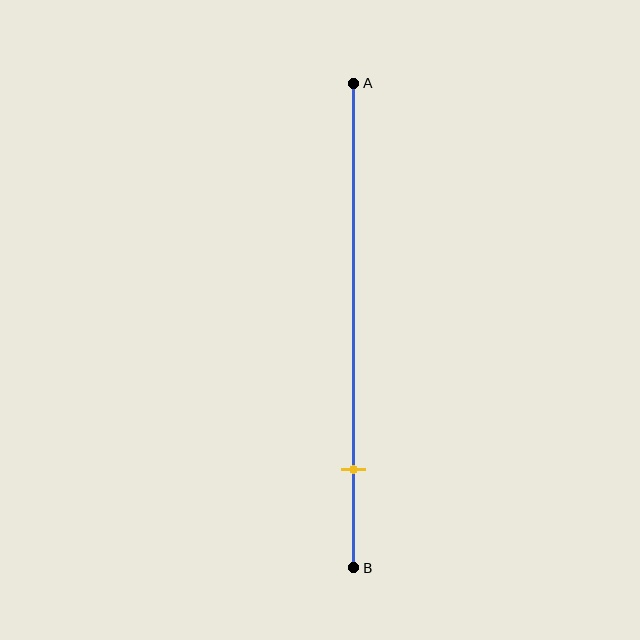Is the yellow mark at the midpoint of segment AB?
No, the mark is at about 80% from A, not at the 50% midpoint.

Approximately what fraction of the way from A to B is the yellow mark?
The yellow mark is approximately 80% of the way from A to B.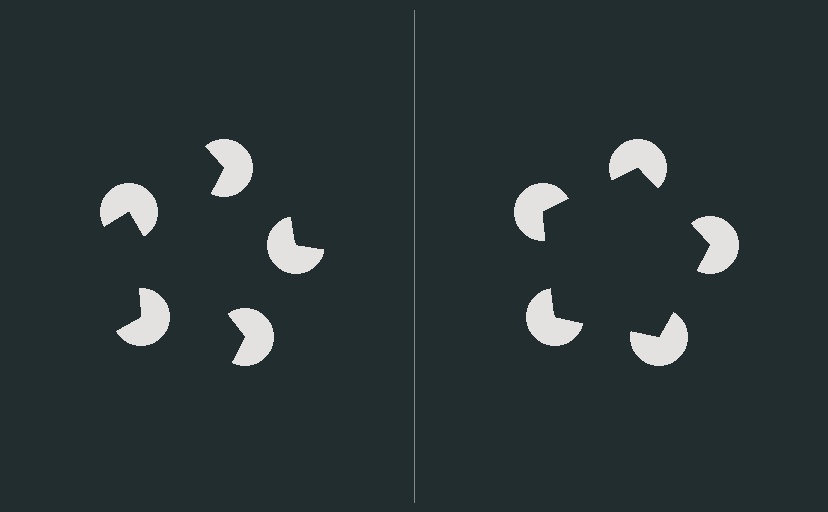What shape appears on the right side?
An illusory pentagon.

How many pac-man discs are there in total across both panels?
10 — 5 on each side.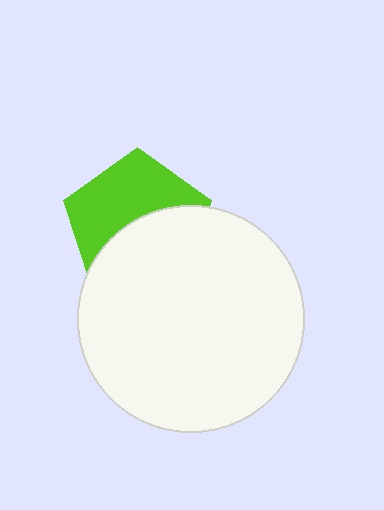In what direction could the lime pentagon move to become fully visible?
The lime pentagon could move up. That would shift it out from behind the white circle entirely.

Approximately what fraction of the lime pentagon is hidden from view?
Roughly 49% of the lime pentagon is hidden behind the white circle.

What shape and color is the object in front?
The object in front is a white circle.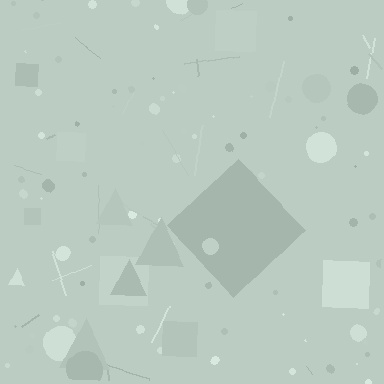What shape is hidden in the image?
A diamond is hidden in the image.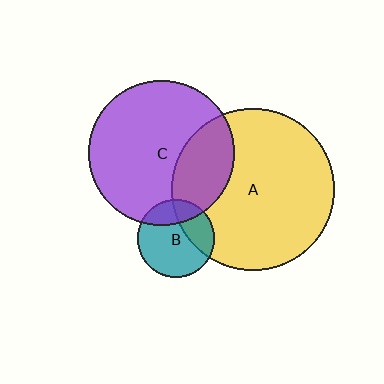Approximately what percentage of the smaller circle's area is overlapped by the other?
Approximately 30%.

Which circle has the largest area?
Circle A (yellow).